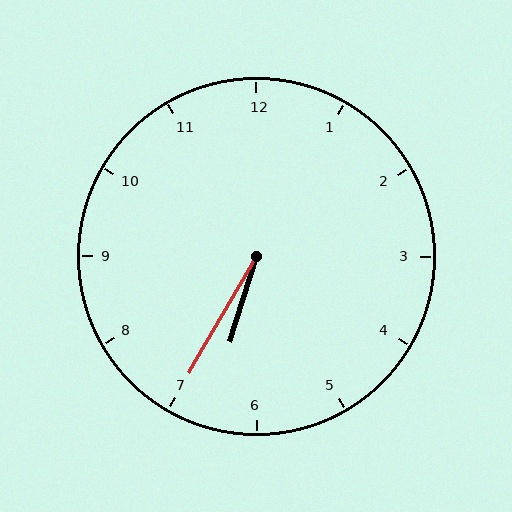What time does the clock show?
6:35.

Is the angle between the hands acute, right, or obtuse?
It is acute.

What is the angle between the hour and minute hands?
Approximately 12 degrees.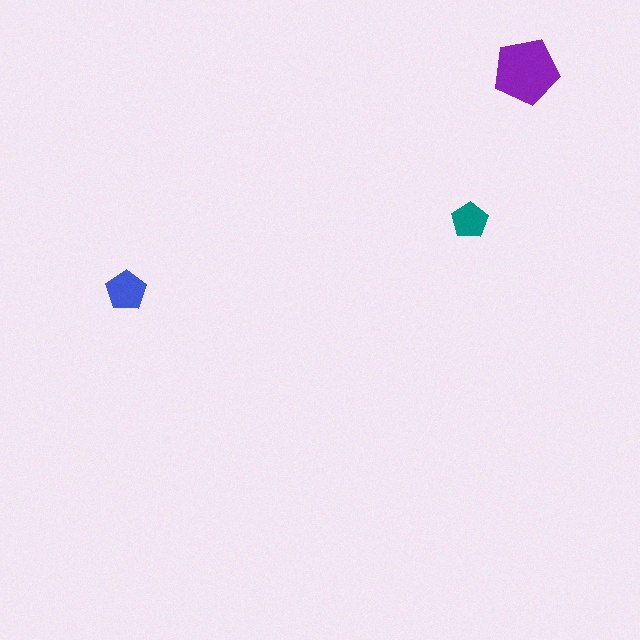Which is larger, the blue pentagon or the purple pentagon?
The purple one.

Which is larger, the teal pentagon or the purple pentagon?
The purple one.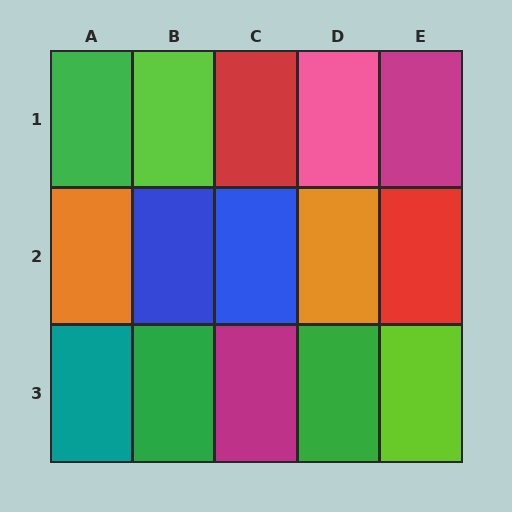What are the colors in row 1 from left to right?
Green, lime, red, pink, magenta.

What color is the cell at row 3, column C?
Magenta.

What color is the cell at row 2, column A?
Orange.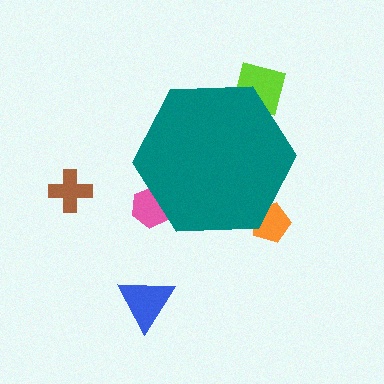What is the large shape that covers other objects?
A teal hexagon.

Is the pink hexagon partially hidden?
Yes, the pink hexagon is partially hidden behind the teal hexagon.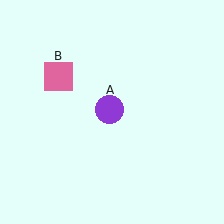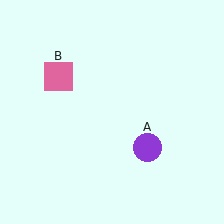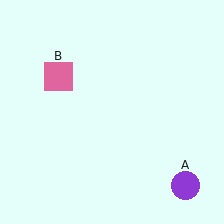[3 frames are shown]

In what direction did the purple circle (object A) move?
The purple circle (object A) moved down and to the right.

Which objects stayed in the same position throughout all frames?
Pink square (object B) remained stationary.